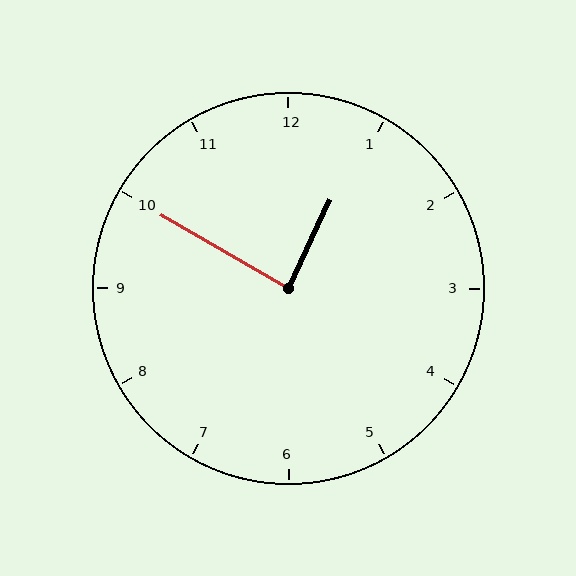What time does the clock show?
12:50.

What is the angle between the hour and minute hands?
Approximately 85 degrees.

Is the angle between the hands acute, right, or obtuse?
It is right.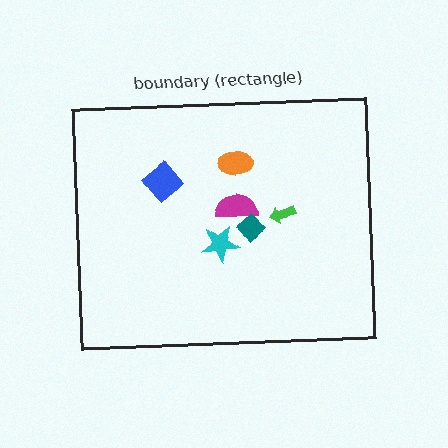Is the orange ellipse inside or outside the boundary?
Inside.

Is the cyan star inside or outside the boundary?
Inside.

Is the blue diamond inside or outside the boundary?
Inside.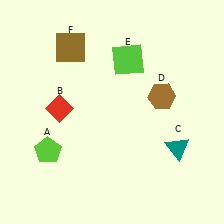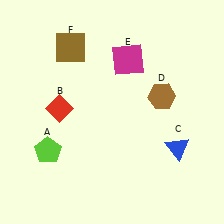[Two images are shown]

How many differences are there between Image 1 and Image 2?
There are 2 differences between the two images.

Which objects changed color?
C changed from teal to blue. E changed from lime to magenta.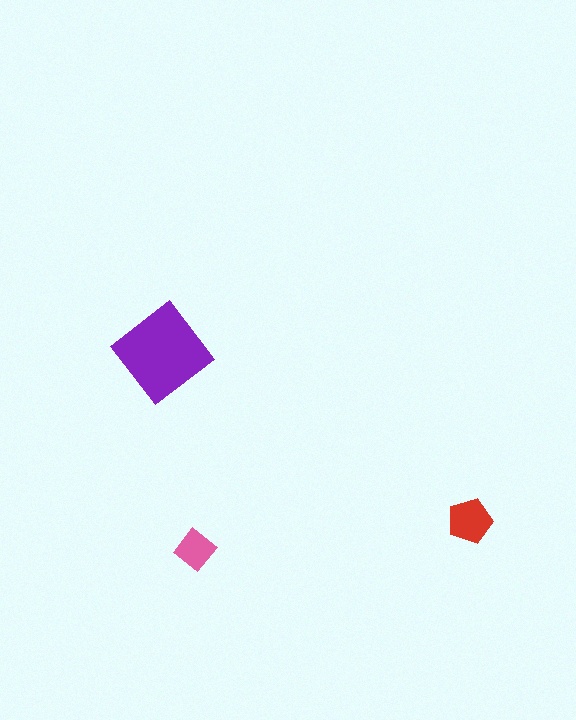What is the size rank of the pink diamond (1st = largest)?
3rd.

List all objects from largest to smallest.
The purple diamond, the red pentagon, the pink diamond.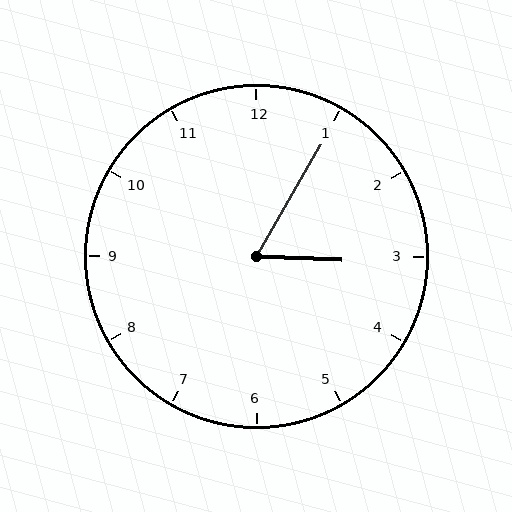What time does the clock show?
3:05.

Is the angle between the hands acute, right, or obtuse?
It is acute.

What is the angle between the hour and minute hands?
Approximately 62 degrees.